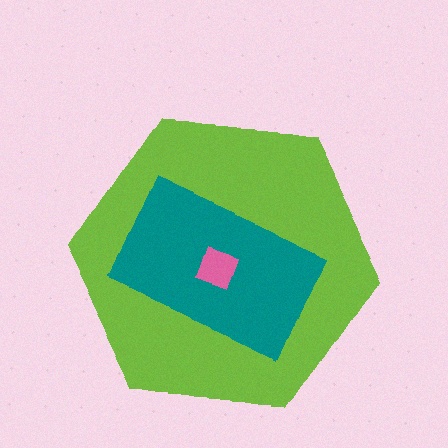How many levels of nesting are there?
3.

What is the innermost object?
The pink diamond.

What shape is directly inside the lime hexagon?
The teal rectangle.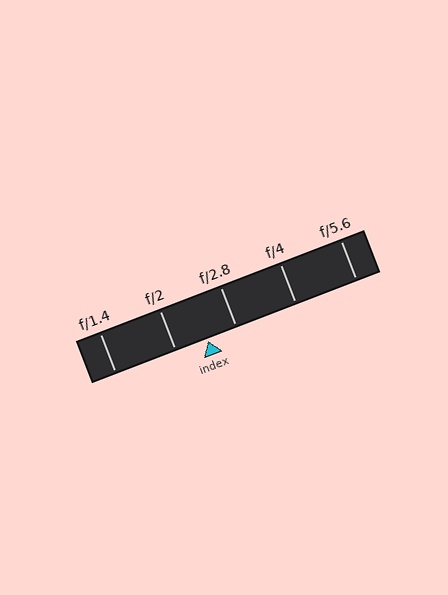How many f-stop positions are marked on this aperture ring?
There are 5 f-stop positions marked.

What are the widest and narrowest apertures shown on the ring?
The widest aperture shown is f/1.4 and the narrowest is f/5.6.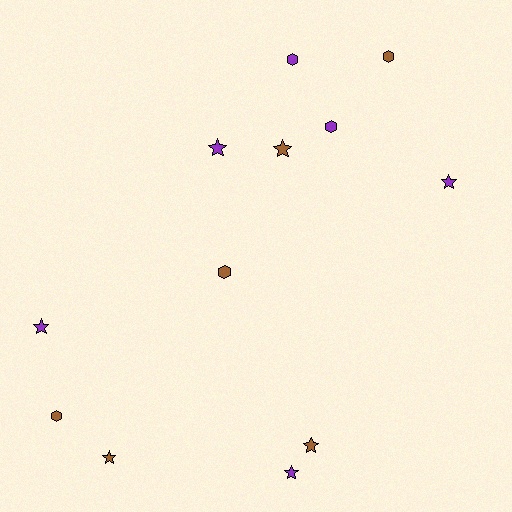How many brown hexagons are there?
There are 3 brown hexagons.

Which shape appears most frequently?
Star, with 7 objects.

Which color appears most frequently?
Purple, with 6 objects.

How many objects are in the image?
There are 12 objects.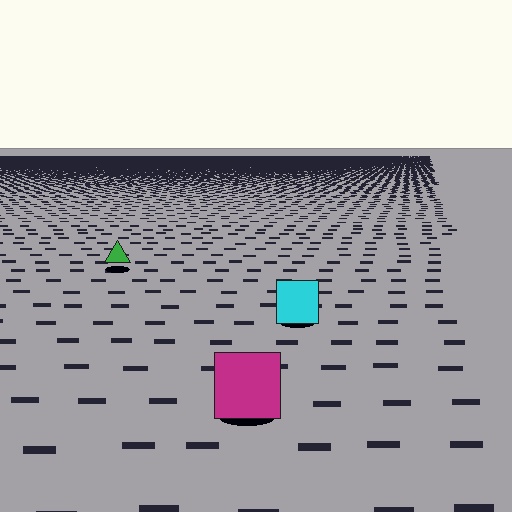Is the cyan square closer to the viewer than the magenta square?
No. The magenta square is closer — you can tell from the texture gradient: the ground texture is coarser near it.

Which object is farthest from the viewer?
The green triangle is farthest from the viewer. It appears smaller and the ground texture around it is denser.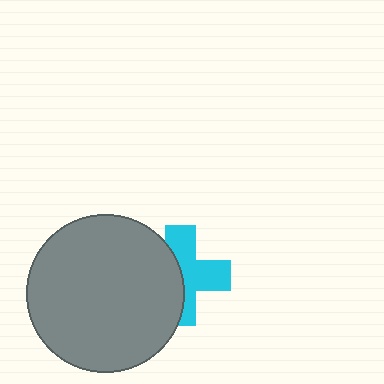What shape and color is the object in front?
The object in front is a gray circle.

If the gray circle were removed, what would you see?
You would see the complete cyan cross.